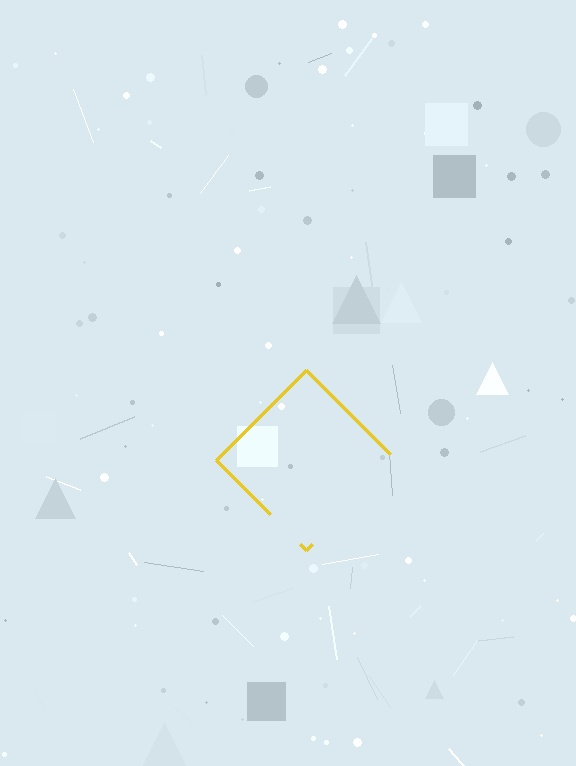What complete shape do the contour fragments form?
The contour fragments form a diamond.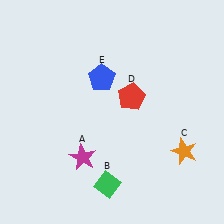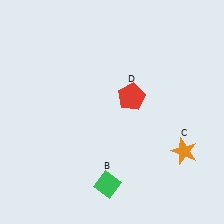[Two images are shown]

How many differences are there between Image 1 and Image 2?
There are 2 differences between the two images.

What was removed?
The magenta star (A), the blue pentagon (E) were removed in Image 2.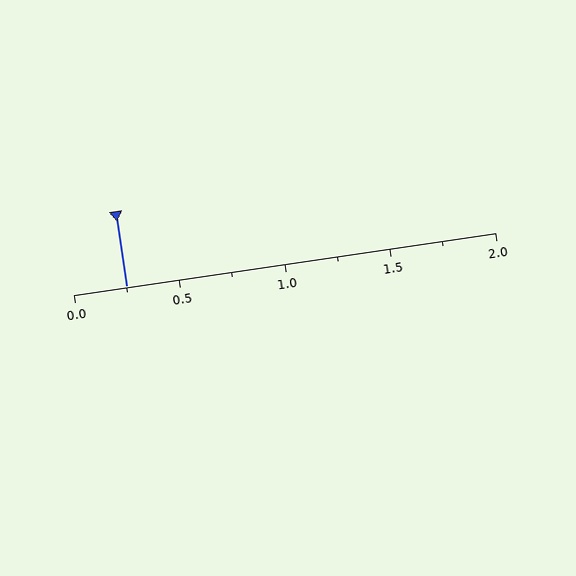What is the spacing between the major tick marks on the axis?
The major ticks are spaced 0.5 apart.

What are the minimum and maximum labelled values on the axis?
The axis runs from 0.0 to 2.0.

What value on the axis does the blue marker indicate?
The marker indicates approximately 0.25.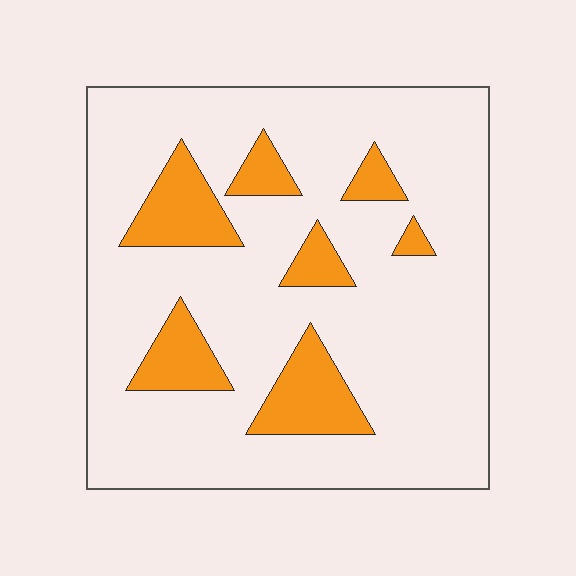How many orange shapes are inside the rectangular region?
7.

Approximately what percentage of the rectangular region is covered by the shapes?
Approximately 15%.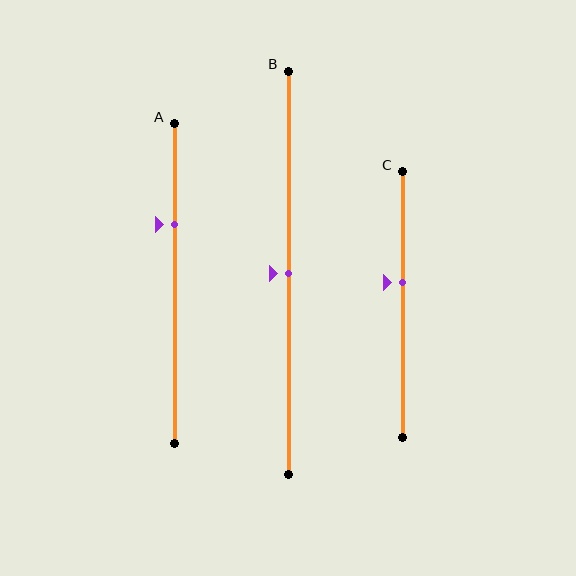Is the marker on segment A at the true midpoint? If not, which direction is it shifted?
No, the marker on segment A is shifted upward by about 19% of the segment length.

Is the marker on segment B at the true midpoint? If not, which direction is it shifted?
Yes, the marker on segment B is at the true midpoint.